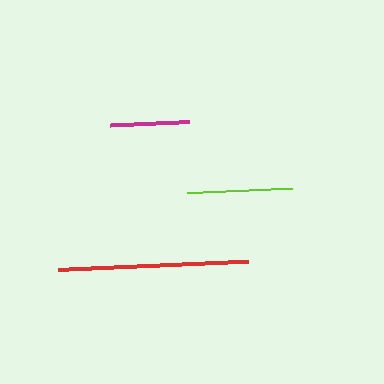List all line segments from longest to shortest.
From longest to shortest: red, lime, magenta.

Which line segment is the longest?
The red line is the longest at approximately 190 pixels.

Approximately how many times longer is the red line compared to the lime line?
The red line is approximately 1.8 times the length of the lime line.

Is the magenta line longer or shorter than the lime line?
The lime line is longer than the magenta line.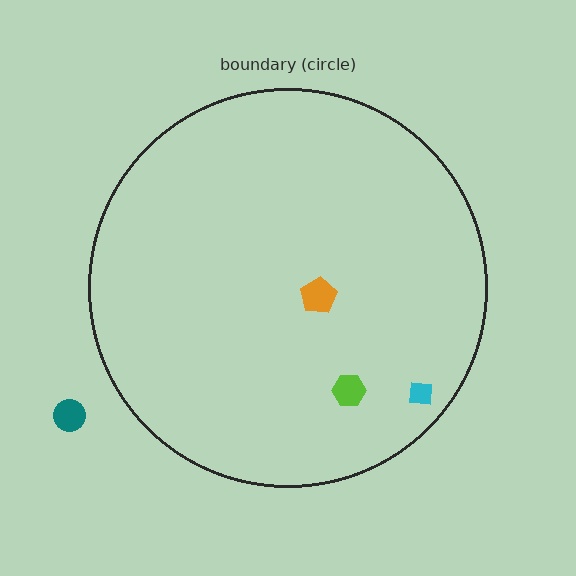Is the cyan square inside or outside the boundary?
Inside.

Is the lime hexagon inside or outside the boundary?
Inside.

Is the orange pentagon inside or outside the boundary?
Inside.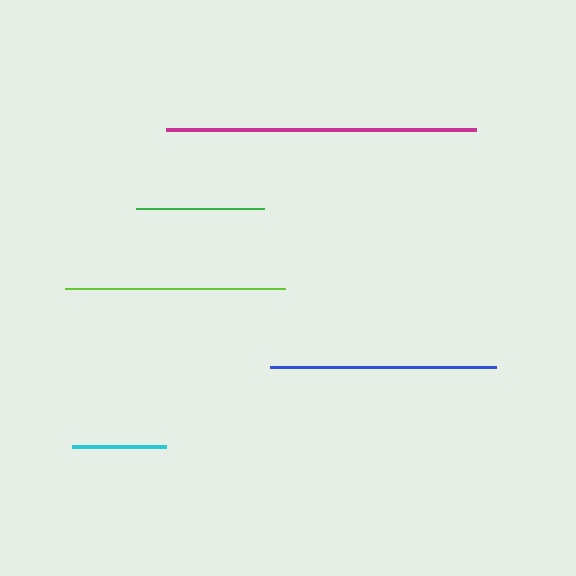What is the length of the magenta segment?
The magenta segment is approximately 310 pixels long.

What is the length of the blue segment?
The blue segment is approximately 225 pixels long.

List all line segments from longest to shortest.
From longest to shortest: magenta, blue, lime, green, cyan.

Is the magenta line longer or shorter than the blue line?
The magenta line is longer than the blue line.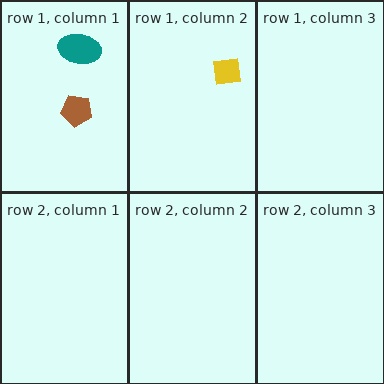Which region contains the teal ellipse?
The row 1, column 1 region.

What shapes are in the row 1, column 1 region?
The brown pentagon, the teal ellipse.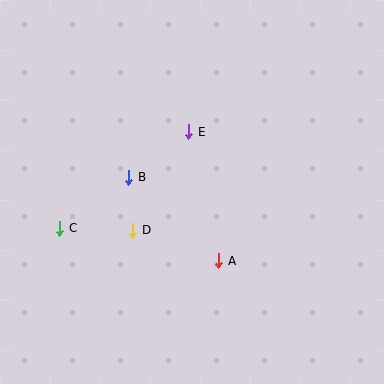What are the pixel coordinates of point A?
Point A is at (219, 261).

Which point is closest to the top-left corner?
Point B is closest to the top-left corner.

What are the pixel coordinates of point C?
Point C is at (59, 228).